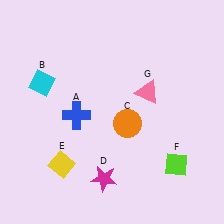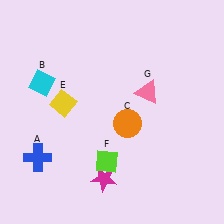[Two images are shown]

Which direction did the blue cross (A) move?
The blue cross (A) moved down.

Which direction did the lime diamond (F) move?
The lime diamond (F) moved left.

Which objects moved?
The objects that moved are: the blue cross (A), the yellow diamond (E), the lime diamond (F).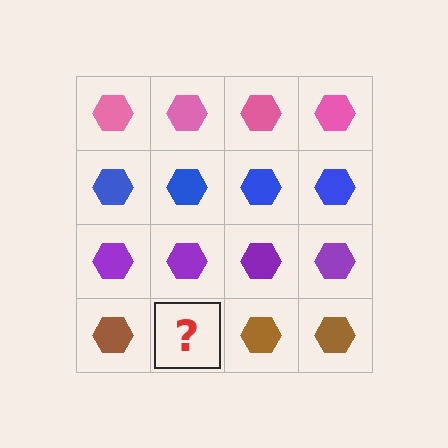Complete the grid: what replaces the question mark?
The question mark should be replaced with a brown hexagon.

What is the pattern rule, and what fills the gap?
The rule is that each row has a consistent color. The gap should be filled with a brown hexagon.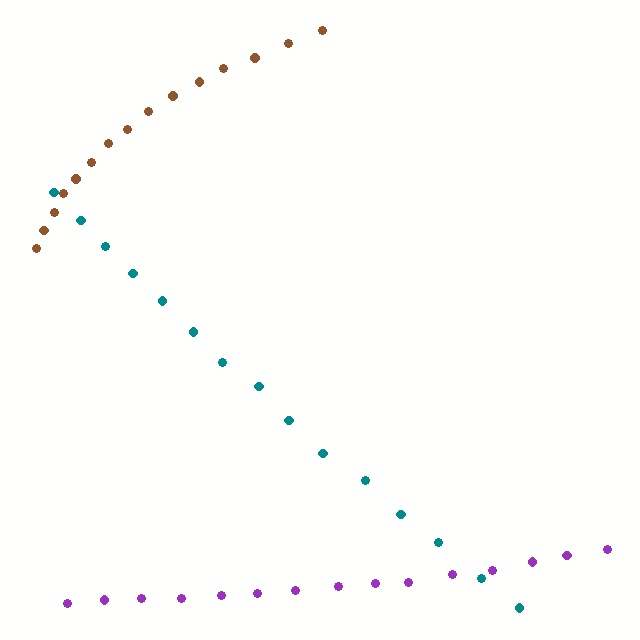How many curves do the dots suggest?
There are 3 distinct paths.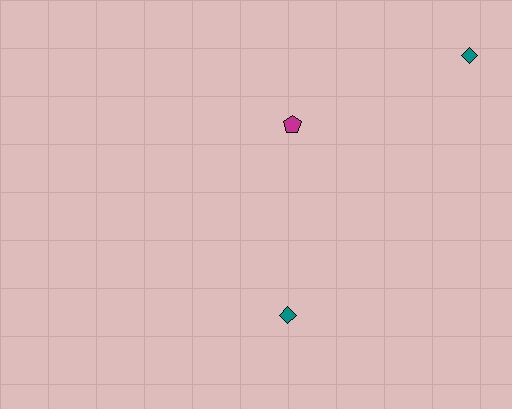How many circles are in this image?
There are no circles.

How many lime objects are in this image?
There are no lime objects.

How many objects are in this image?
There are 3 objects.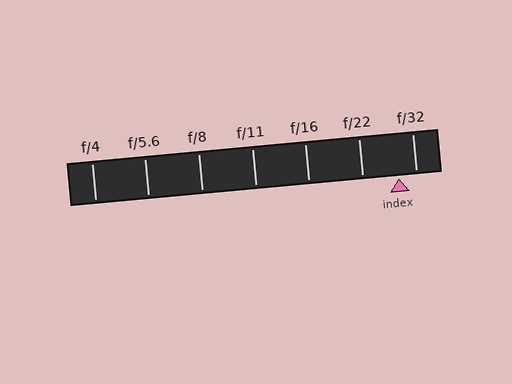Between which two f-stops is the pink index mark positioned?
The index mark is between f/22 and f/32.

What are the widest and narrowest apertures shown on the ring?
The widest aperture shown is f/4 and the narrowest is f/32.